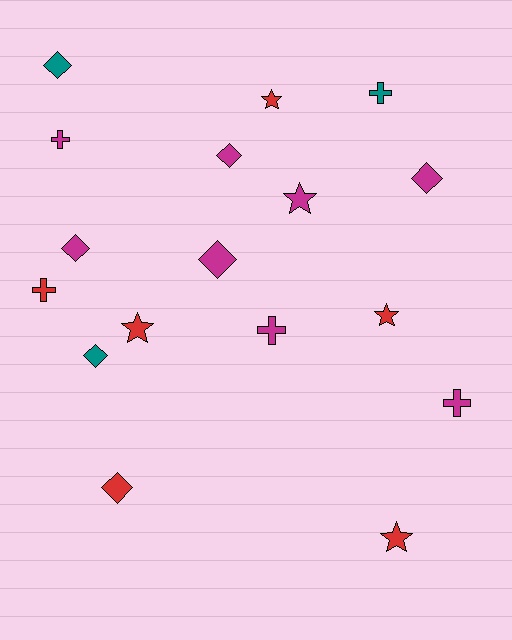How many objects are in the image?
There are 17 objects.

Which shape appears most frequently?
Diamond, with 7 objects.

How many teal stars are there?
There are no teal stars.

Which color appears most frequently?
Magenta, with 8 objects.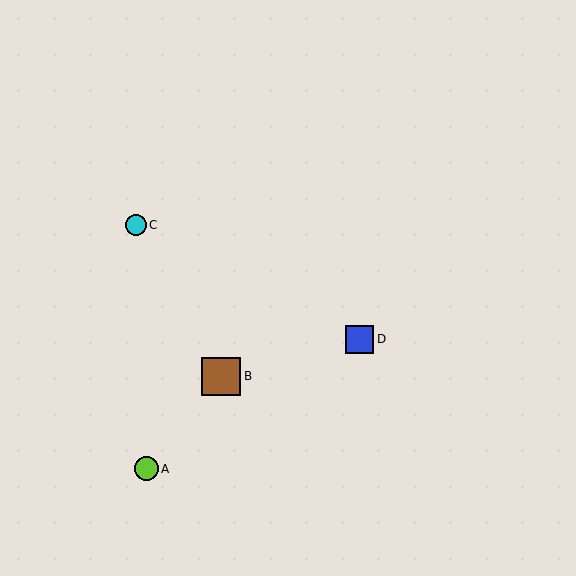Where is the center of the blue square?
The center of the blue square is at (360, 339).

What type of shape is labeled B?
Shape B is a brown square.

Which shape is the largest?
The brown square (labeled B) is the largest.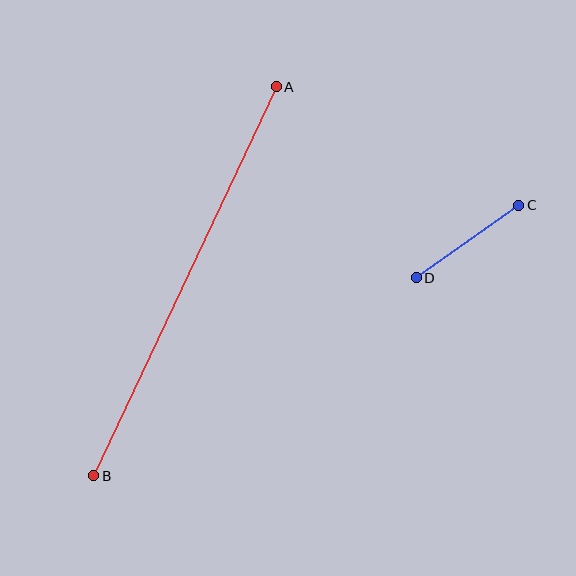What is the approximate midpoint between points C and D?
The midpoint is at approximately (468, 241) pixels.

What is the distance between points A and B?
The distance is approximately 430 pixels.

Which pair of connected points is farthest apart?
Points A and B are farthest apart.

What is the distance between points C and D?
The distance is approximately 126 pixels.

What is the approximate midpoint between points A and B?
The midpoint is at approximately (185, 281) pixels.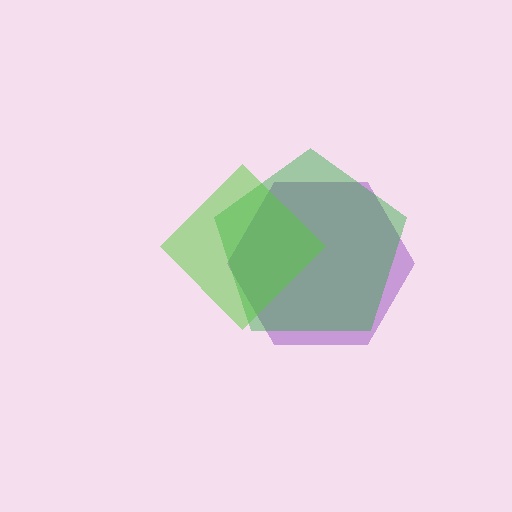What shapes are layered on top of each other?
The layered shapes are: a purple hexagon, a green pentagon, a lime diamond.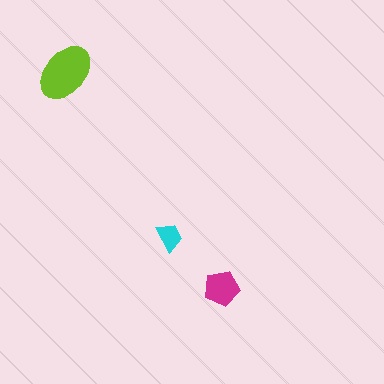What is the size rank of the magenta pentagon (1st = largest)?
2nd.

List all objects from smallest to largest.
The cyan trapezoid, the magenta pentagon, the lime ellipse.